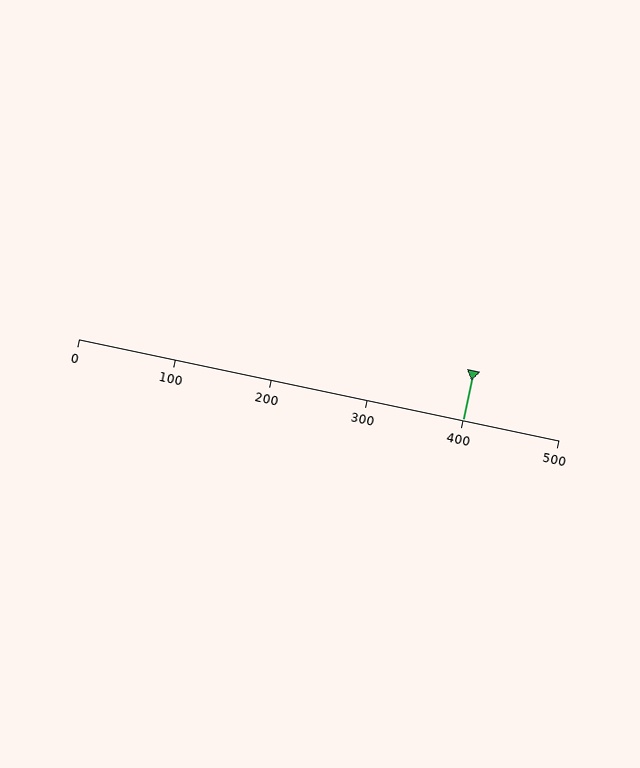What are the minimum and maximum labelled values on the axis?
The axis runs from 0 to 500.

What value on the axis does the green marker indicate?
The marker indicates approximately 400.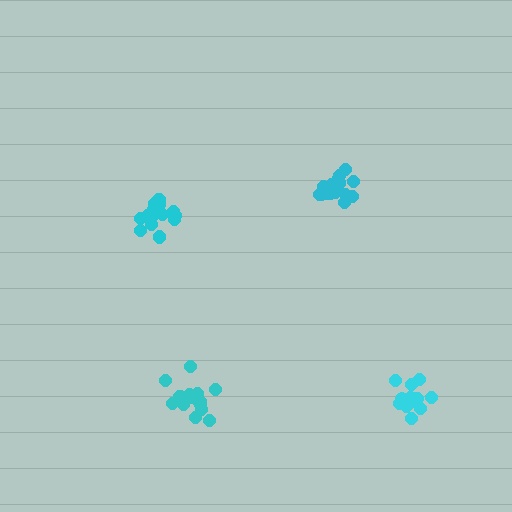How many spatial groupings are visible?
There are 4 spatial groupings.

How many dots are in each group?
Group 1: 18 dots, Group 2: 16 dots, Group 3: 16 dots, Group 4: 14 dots (64 total).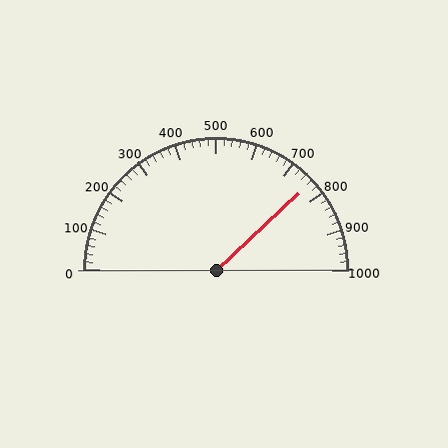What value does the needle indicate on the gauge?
The needle indicates approximately 760.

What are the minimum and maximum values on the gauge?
The gauge ranges from 0 to 1000.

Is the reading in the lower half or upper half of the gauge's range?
The reading is in the upper half of the range (0 to 1000).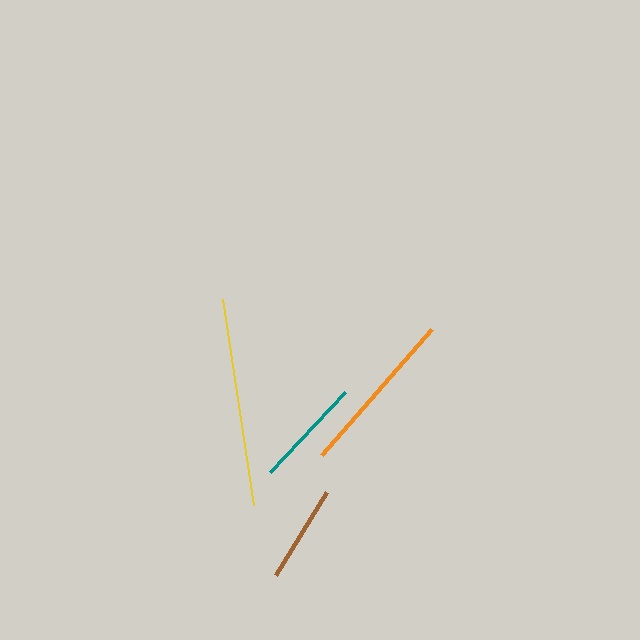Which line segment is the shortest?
The brown line is the shortest at approximately 98 pixels.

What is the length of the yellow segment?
The yellow segment is approximately 208 pixels long.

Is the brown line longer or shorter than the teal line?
The teal line is longer than the brown line.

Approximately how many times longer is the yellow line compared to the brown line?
The yellow line is approximately 2.1 times the length of the brown line.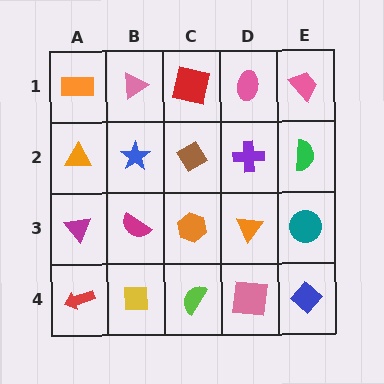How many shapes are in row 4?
5 shapes.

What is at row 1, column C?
A red square.